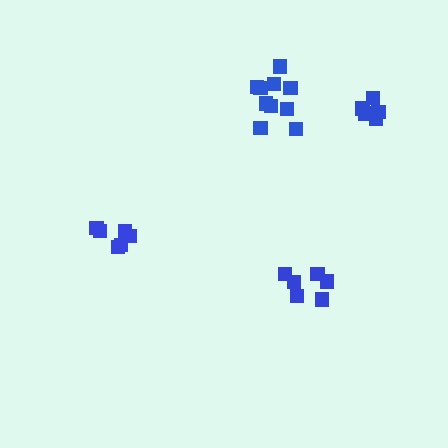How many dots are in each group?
Group 1: 6 dots, Group 2: 6 dots, Group 3: 6 dots, Group 4: 10 dots (28 total).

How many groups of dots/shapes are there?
There are 4 groups.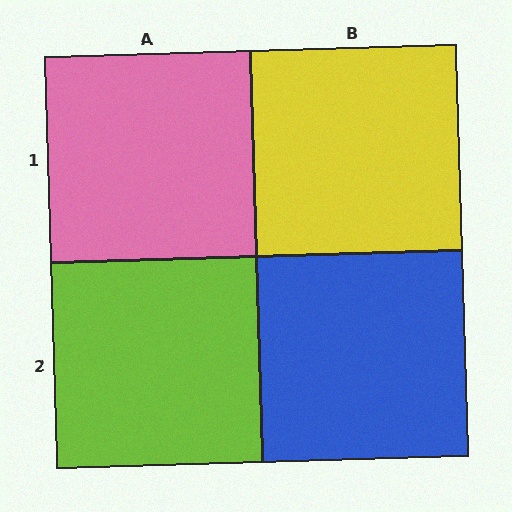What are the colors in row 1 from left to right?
Pink, yellow.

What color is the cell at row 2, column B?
Blue.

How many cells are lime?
1 cell is lime.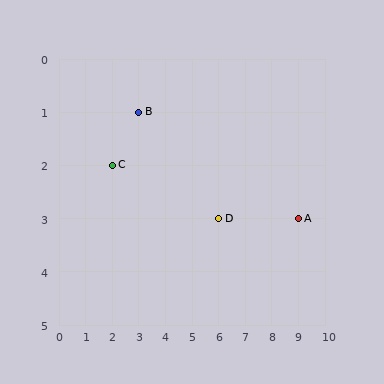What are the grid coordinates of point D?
Point D is at grid coordinates (6, 3).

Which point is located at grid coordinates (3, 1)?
Point B is at (3, 1).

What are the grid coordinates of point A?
Point A is at grid coordinates (9, 3).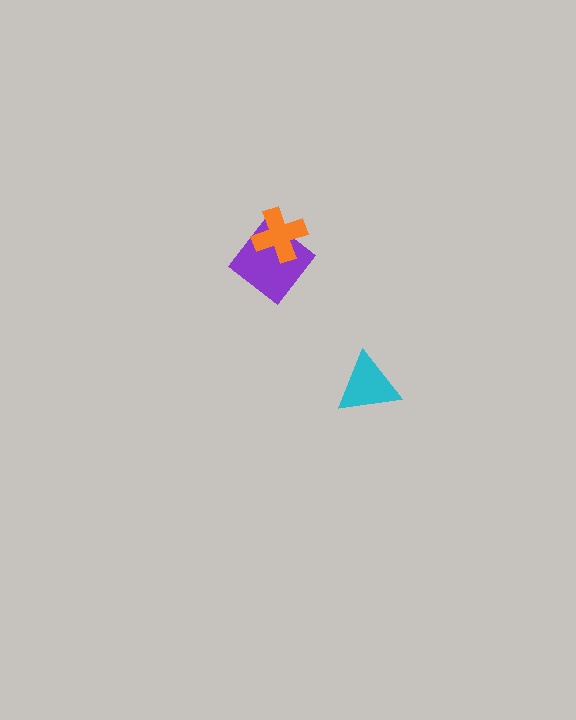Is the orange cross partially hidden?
No, no other shape covers it.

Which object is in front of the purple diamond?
The orange cross is in front of the purple diamond.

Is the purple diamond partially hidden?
Yes, it is partially covered by another shape.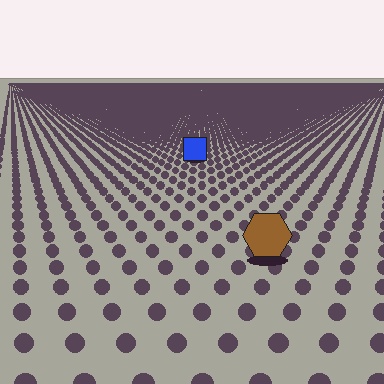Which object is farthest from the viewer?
The blue square is farthest from the viewer. It appears smaller and the ground texture around it is denser.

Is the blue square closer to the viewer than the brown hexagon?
No. The brown hexagon is closer — you can tell from the texture gradient: the ground texture is coarser near it.